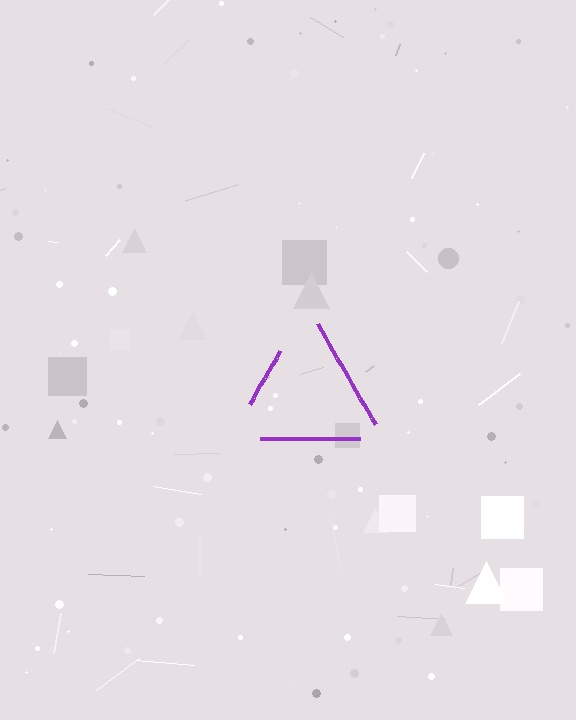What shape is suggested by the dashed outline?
The dashed outline suggests a triangle.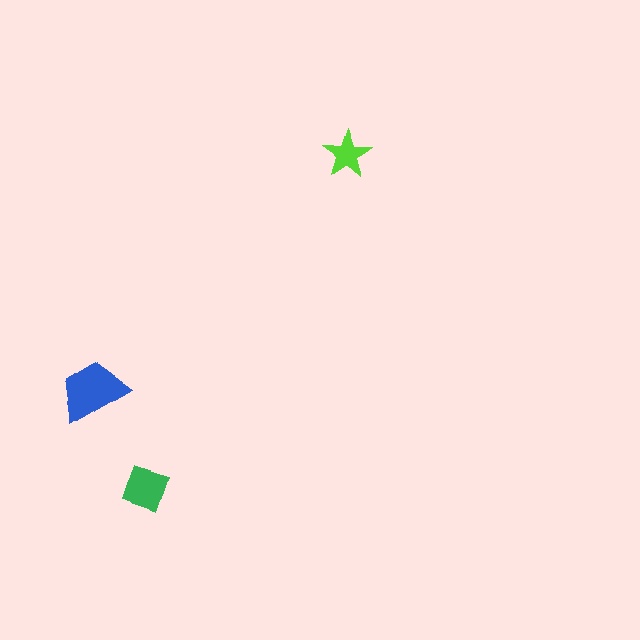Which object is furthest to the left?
The blue trapezoid is leftmost.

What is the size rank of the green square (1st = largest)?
2nd.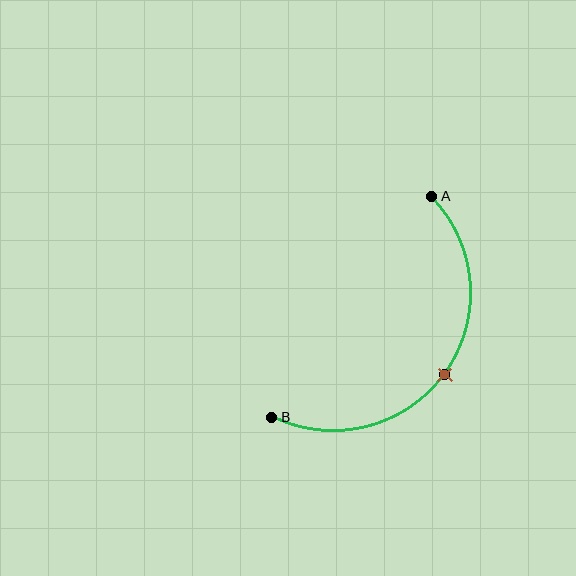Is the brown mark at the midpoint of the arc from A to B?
Yes. The brown mark lies on the arc at equal arc-length from both A and B — it is the arc midpoint.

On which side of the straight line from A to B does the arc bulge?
The arc bulges below and to the right of the straight line connecting A and B.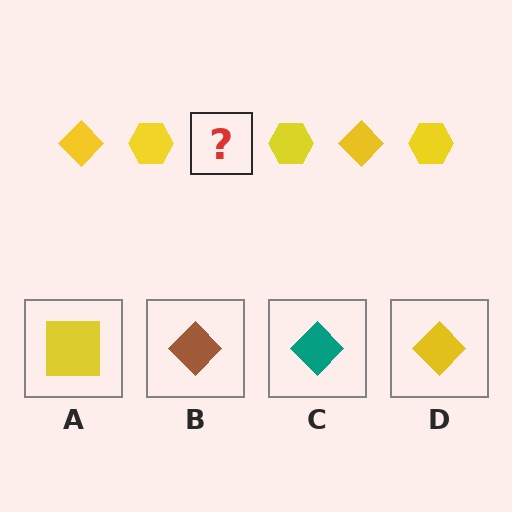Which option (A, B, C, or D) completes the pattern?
D.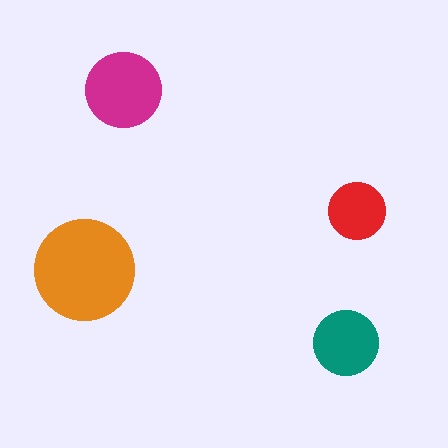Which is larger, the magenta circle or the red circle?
The magenta one.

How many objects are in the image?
There are 4 objects in the image.